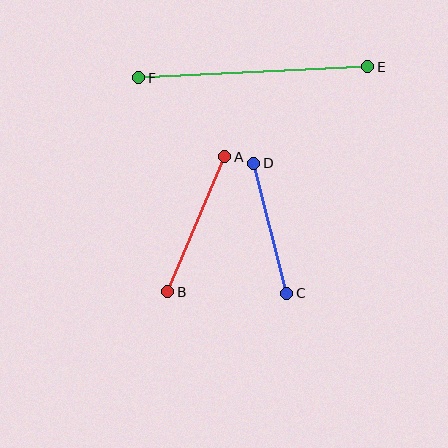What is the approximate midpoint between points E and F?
The midpoint is at approximately (253, 72) pixels.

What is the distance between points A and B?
The distance is approximately 146 pixels.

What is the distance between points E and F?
The distance is approximately 229 pixels.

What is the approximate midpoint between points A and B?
The midpoint is at approximately (196, 224) pixels.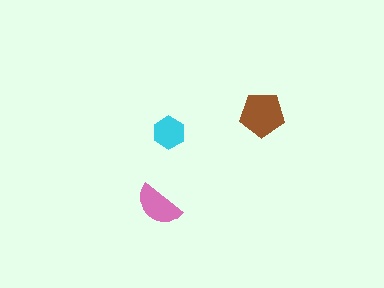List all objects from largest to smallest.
The brown pentagon, the pink semicircle, the cyan hexagon.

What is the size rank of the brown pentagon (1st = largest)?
1st.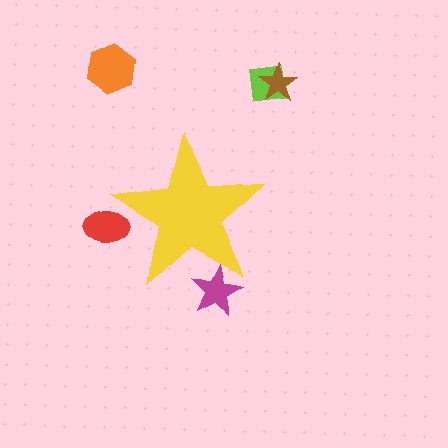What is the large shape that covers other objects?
A yellow star.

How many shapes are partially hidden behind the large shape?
2 shapes are partially hidden.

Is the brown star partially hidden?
No, the brown star is fully visible.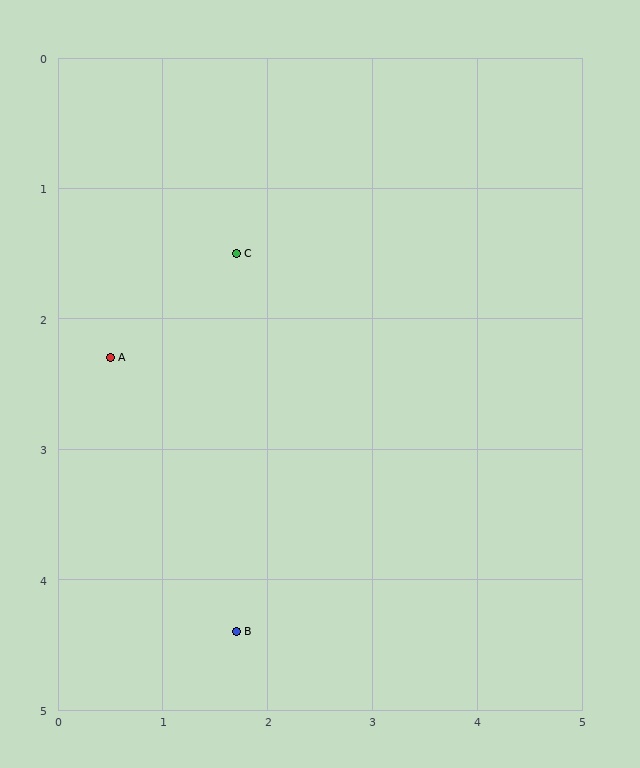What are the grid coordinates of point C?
Point C is at approximately (1.7, 1.5).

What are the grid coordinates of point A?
Point A is at approximately (0.5, 2.3).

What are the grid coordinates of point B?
Point B is at approximately (1.7, 4.4).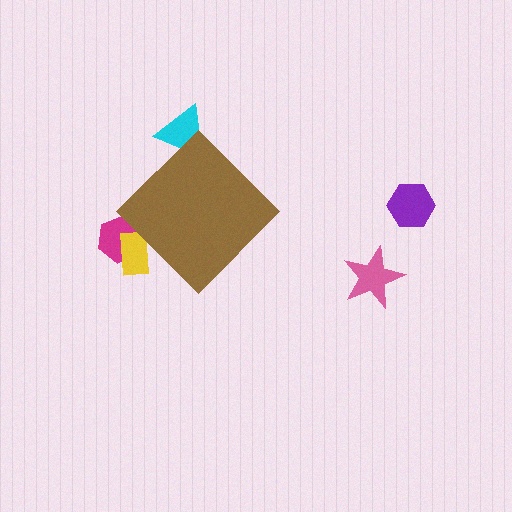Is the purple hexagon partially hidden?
No, the purple hexagon is fully visible.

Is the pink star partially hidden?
No, the pink star is fully visible.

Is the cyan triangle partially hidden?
Yes, the cyan triangle is partially hidden behind the brown diamond.